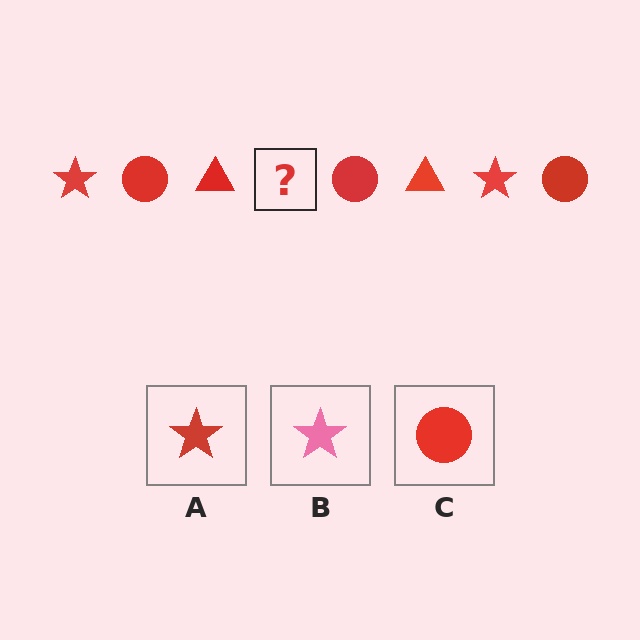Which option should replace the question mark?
Option A.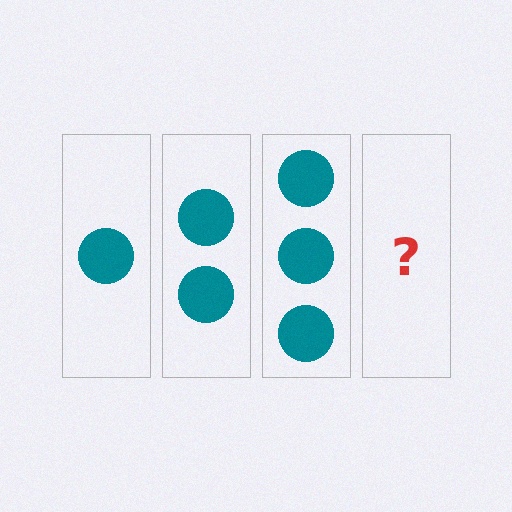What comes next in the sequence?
The next element should be 4 circles.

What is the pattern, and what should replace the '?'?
The pattern is that each step adds one more circle. The '?' should be 4 circles.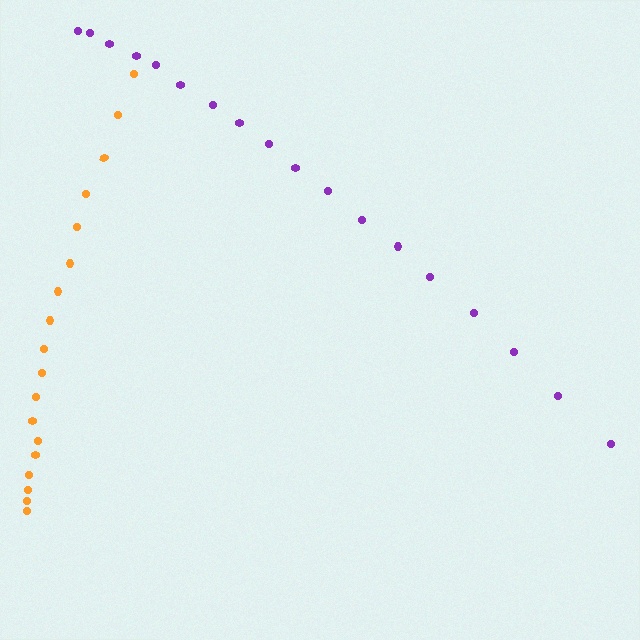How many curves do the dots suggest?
There are 2 distinct paths.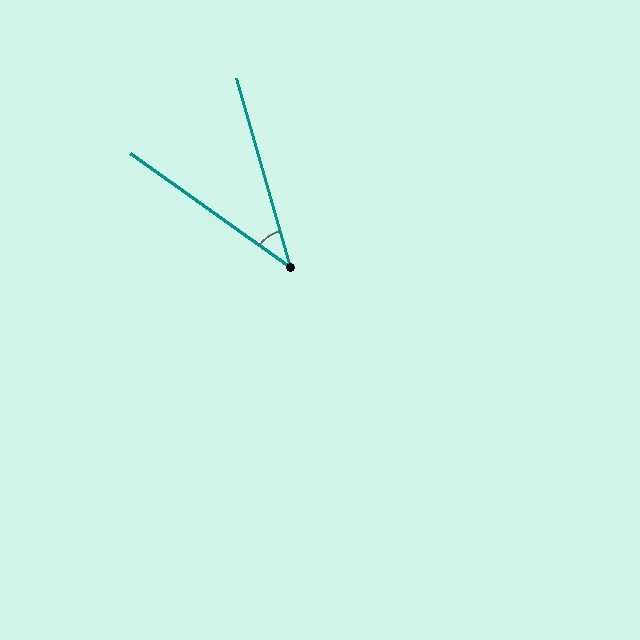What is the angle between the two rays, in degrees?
Approximately 39 degrees.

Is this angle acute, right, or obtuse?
It is acute.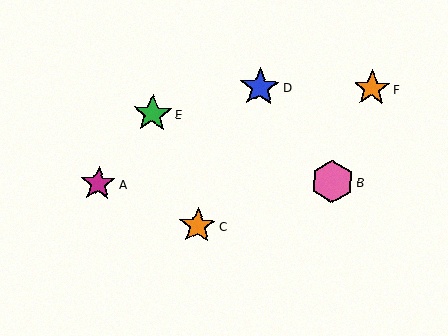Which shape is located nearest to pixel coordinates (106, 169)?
The magenta star (labeled A) at (98, 184) is nearest to that location.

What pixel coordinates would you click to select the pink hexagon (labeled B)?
Click at (332, 181) to select the pink hexagon B.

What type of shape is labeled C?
Shape C is an orange star.